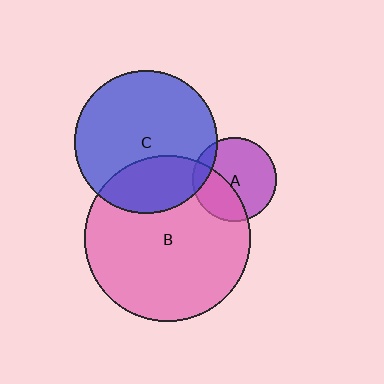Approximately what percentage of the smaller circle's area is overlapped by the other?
Approximately 10%.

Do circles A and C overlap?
Yes.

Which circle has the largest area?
Circle B (pink).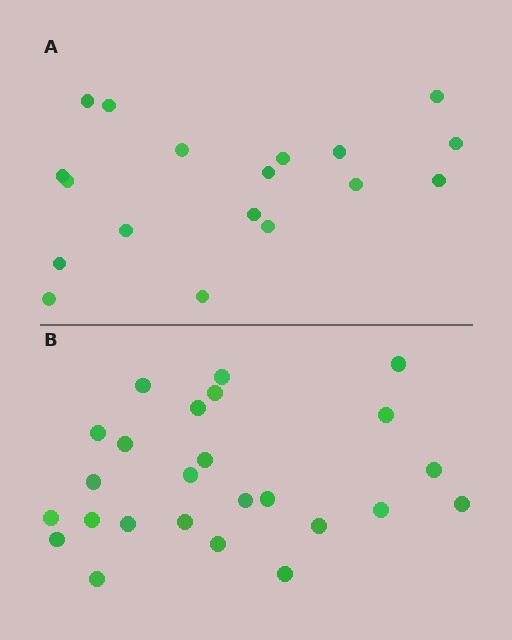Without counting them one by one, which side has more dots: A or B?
Region B (the bottom region) has more dots.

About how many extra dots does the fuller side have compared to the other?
Region B has roughly 8 or so more dots than region A.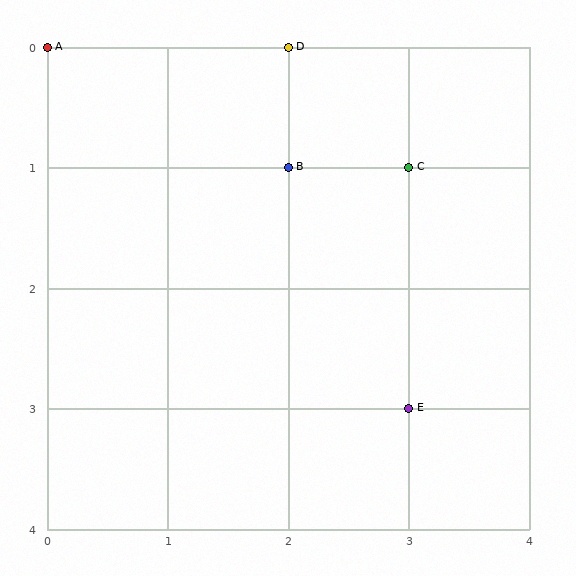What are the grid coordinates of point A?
Point A is at grid coordinates (0, 0).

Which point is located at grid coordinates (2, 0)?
Point D is at (2, 0).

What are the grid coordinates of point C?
Point C is at grid coordinates (3, 1).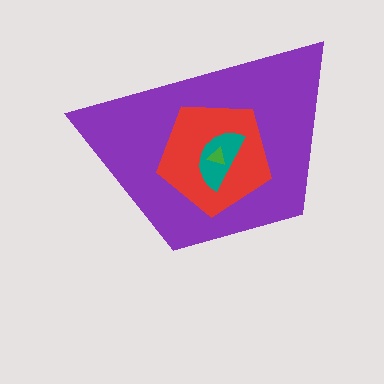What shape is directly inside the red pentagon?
The teal semicircle.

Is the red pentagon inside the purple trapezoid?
Yes.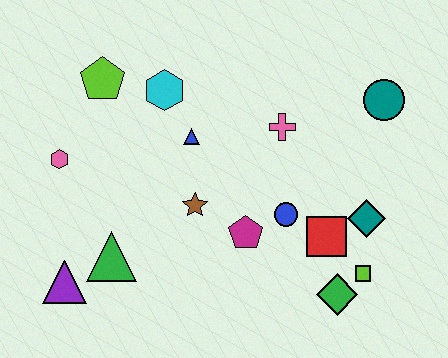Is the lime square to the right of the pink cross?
Yes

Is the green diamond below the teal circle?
Yes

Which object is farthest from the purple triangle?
The teal circle is farthest from the purple triangle.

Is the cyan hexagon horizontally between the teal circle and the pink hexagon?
Yes